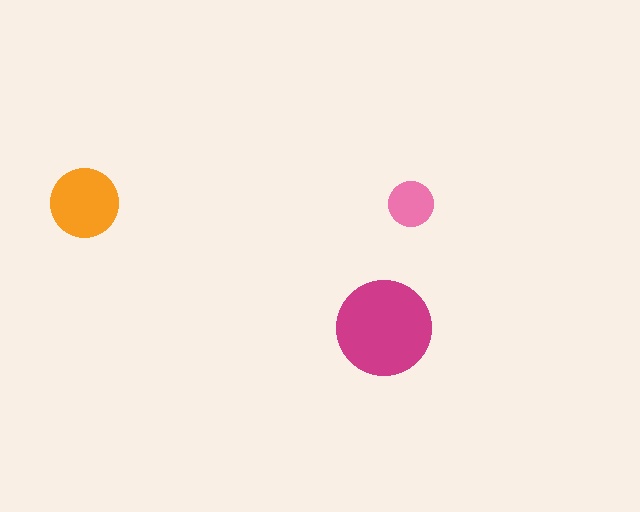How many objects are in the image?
There are 3 objects in the image.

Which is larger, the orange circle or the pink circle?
The orange one.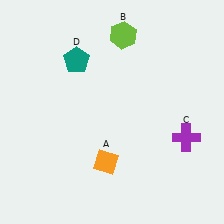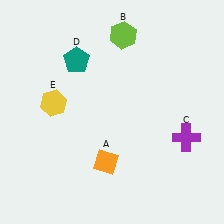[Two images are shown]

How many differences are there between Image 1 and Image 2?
There is 1 difference between the two images.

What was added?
A yellow hexagon (E) was added in Image 2.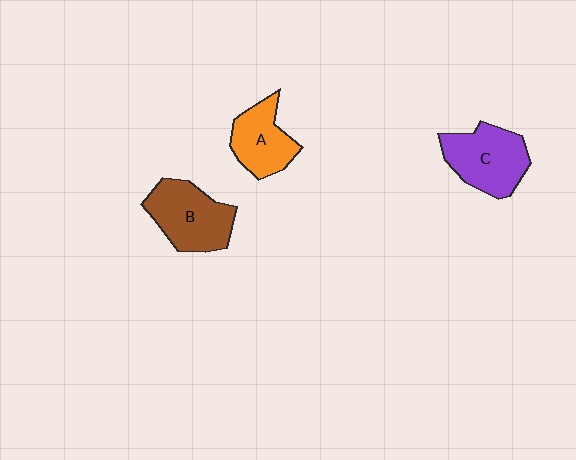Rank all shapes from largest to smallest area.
From largest to smallest: B (brown), C (purple), A (orange).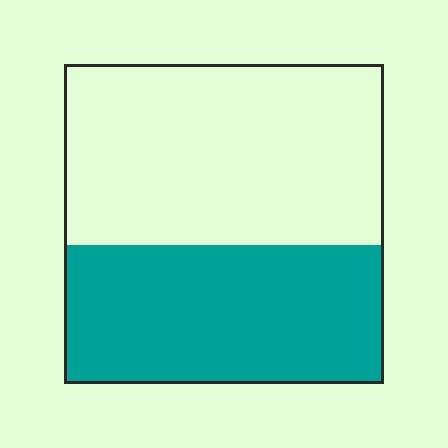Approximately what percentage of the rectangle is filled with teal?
Approximately 45%.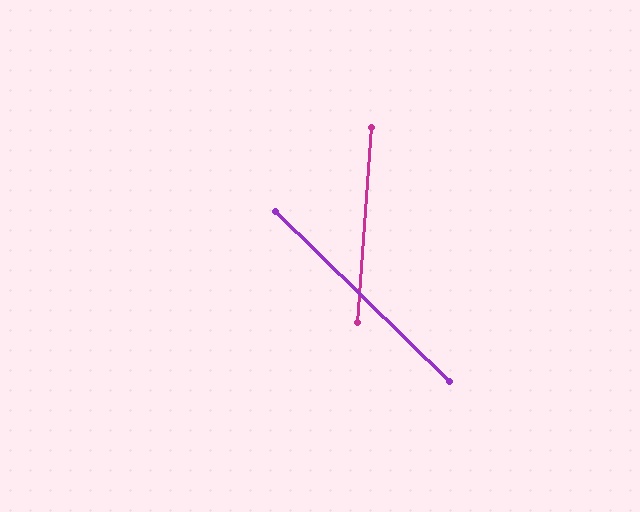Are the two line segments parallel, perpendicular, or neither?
Neither parallel nor perpendicular — they differ by about 50°.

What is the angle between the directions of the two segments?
Approximately 50 degrees.